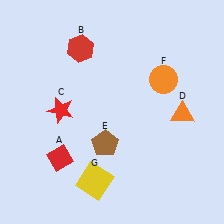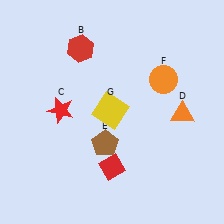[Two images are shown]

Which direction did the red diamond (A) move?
The red diamond (A) moved right.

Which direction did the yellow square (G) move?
The yellow square (G) moved up.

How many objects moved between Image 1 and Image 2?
2 objects moved between the two images.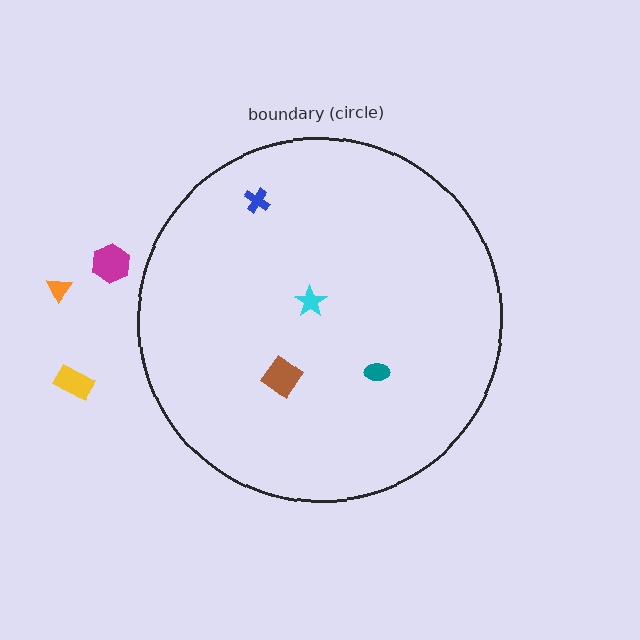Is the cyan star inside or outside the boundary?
Inside.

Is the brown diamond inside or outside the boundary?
Inside.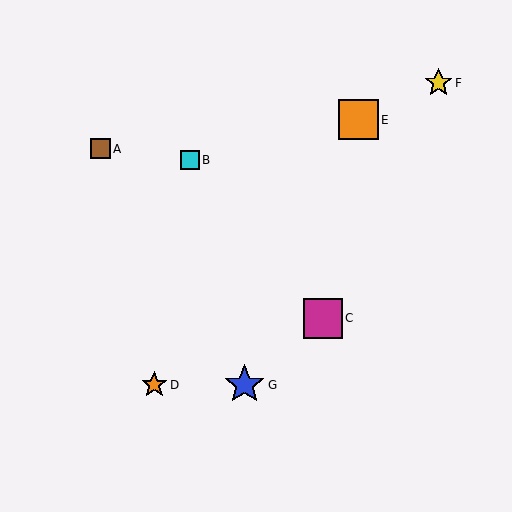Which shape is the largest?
The blue star (labeled G) is the largest.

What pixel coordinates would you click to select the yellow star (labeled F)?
Click at (438, 83) to select the yellow star F.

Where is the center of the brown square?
The center of the brown square is at (100, 149).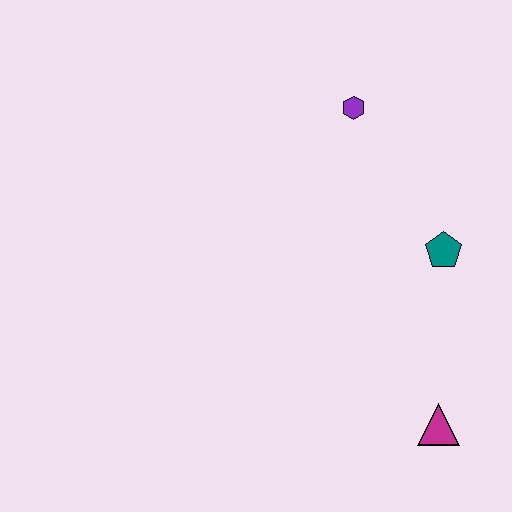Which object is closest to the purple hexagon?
The teal pentagon is closest to the purple hexagon.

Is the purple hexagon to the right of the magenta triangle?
No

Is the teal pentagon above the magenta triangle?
Yes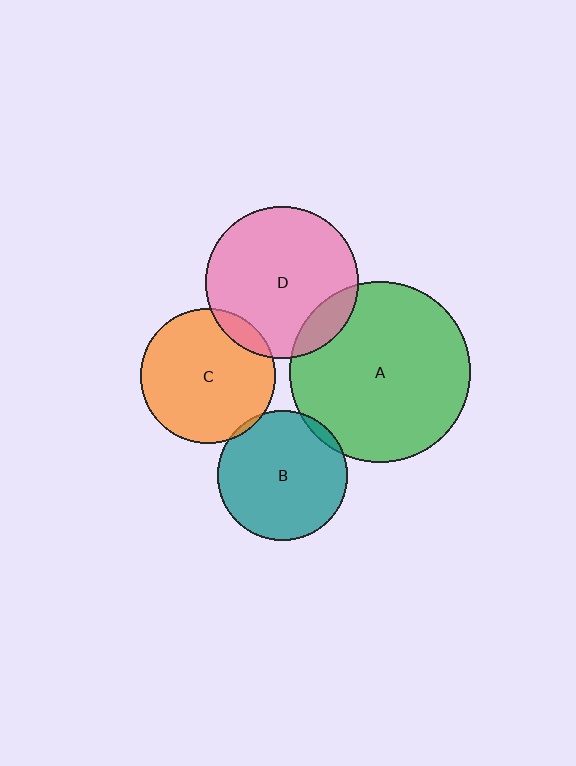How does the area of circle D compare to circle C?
Approximately 1.3 times.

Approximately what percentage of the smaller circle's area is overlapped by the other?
Approximately 5%.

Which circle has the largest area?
Circle A (green).